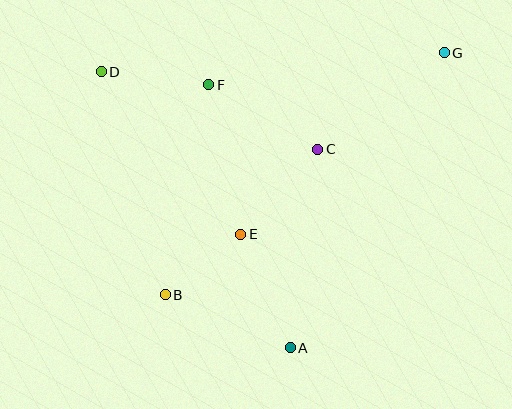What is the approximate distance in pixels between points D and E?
The distance between D and E is approximately 214 pixels.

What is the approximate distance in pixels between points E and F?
The distance between E and F is approximately 153 pixels.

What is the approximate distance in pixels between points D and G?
The distance between D and G is approximately 343 pixels.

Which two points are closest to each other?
Points B and E are closest to each other.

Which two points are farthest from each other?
Points B and G are farthest from each other.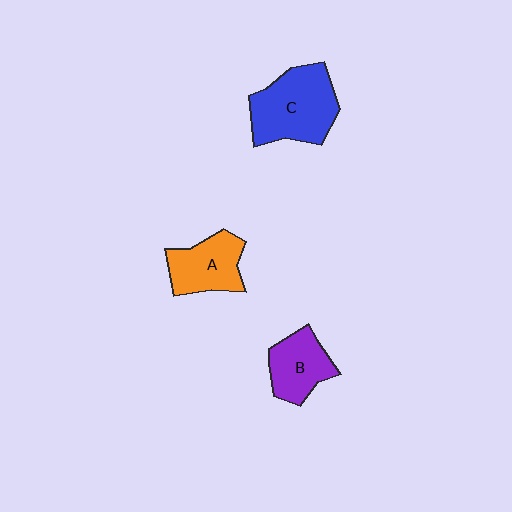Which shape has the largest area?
Shape C (blue).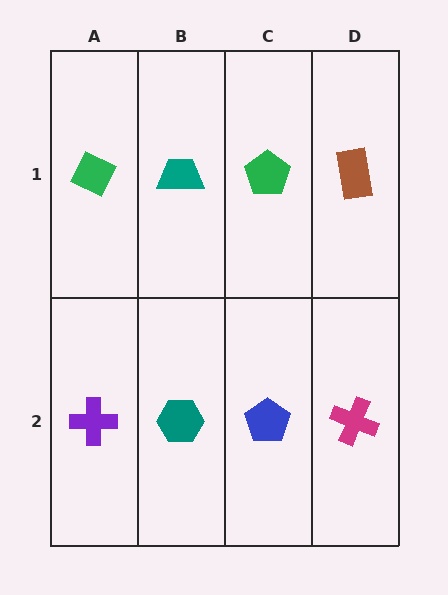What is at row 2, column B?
A teal hexagon.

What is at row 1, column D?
A brown rectangle.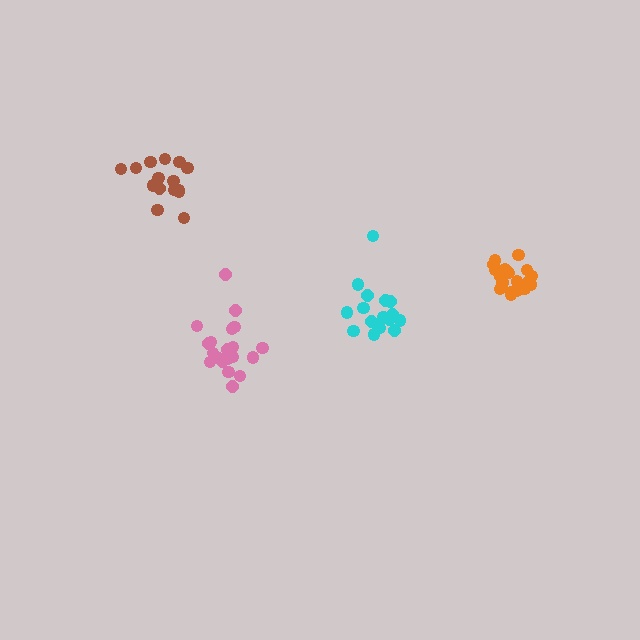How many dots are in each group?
Group 1: 15 dots, Group 2: 20 dots, Group 3: 20 dots, Group 4: 17 dots (72 total).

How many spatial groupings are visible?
There are 4 spatial groupings.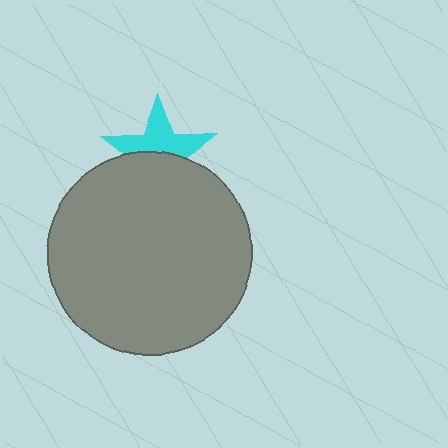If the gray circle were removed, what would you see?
You would see the complete cyan star.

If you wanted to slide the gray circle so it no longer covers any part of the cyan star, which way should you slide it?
Slide it down — that is the most direct way to separate the two shapes.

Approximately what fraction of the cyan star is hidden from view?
Roughly 48% of the cyan star is hidden behind the gray circle.